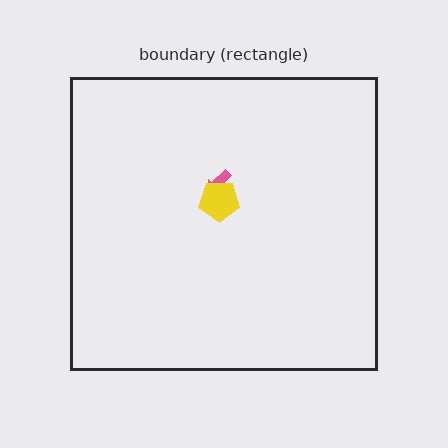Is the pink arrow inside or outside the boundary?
Inside.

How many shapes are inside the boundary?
2 inside, 0 outside.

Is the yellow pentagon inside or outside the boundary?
Inside.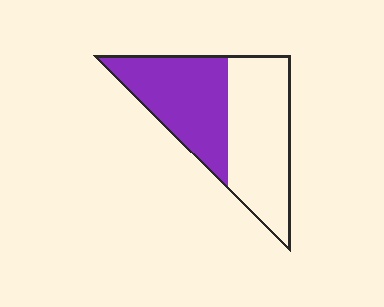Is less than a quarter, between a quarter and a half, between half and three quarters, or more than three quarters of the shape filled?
Between a quarter and a half.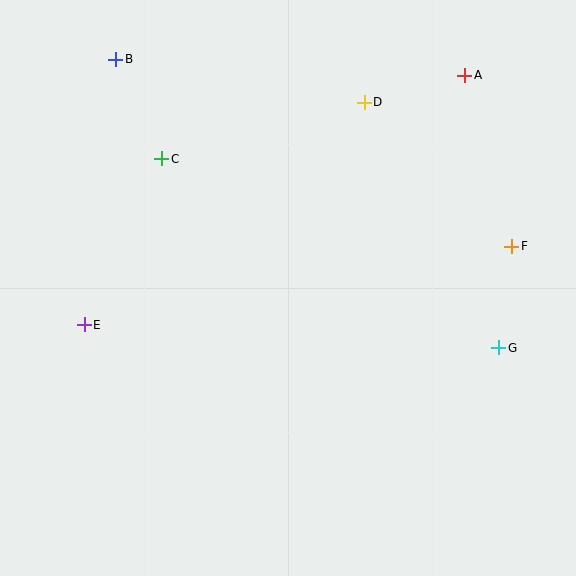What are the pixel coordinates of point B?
Point B is at (116, 59).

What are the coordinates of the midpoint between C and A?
The midpoint between C and A is at (313, 117).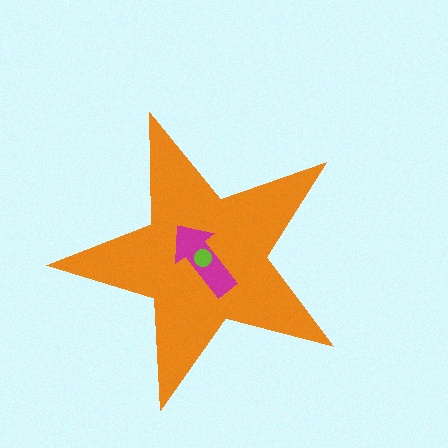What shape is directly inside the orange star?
The magenta arrow.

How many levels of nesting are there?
3.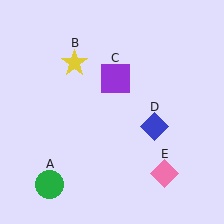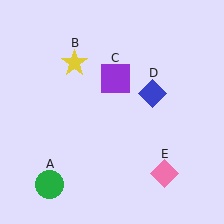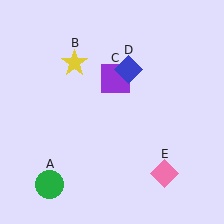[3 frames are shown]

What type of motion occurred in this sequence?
The blue diamond (object D) rotated counterclockwise around the center of the scene.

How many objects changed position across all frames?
1 object changed position: blue diamond (object D).